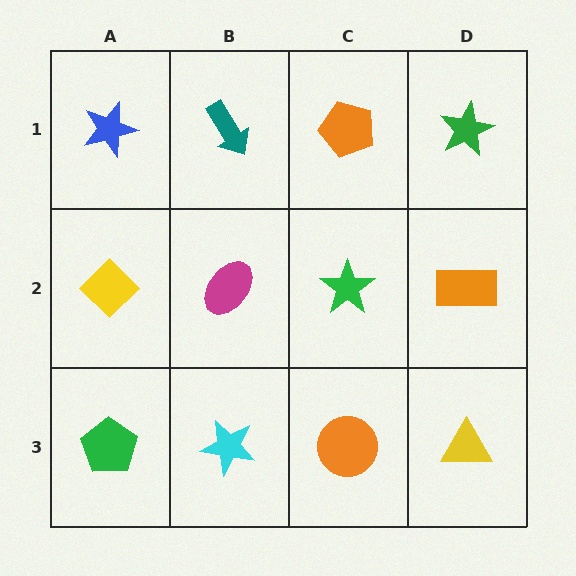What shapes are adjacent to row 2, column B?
A teal arrow (row 1, column B), a cyan star (row 3, column B), a yellow diamond (row 2, column A), a green star (row 2, column C).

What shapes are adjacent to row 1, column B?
A magenta ellipse (row 2, column B), a blue star (row 1, column A), an orange pentagon (row 1, column C).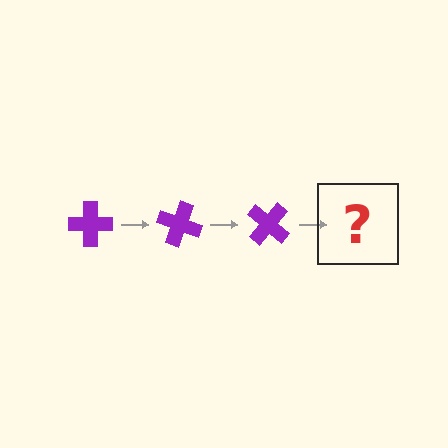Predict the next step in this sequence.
The next step is a purple cross rotated 60 degrees.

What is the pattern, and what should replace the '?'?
The pattern is that the cross rotates 20 degrees each step. The '?' should be a purple cross rotated 60 degrees.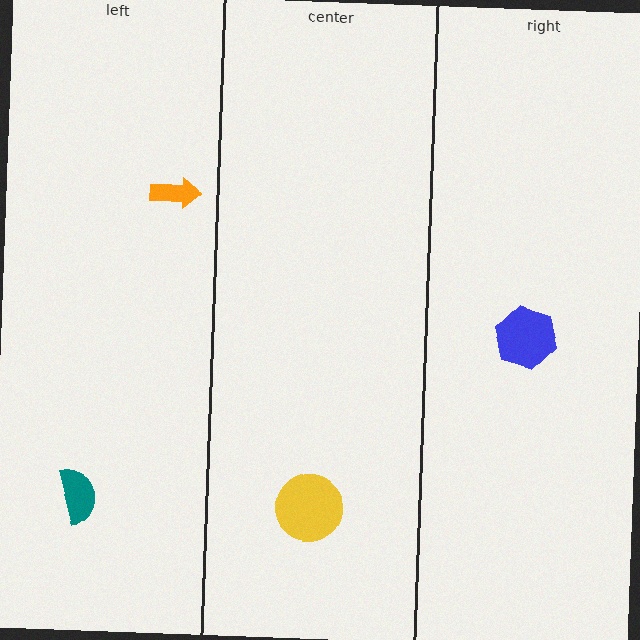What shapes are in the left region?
The teal semicircle, the orange arrow.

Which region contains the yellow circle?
The center region.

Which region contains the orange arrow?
The left region.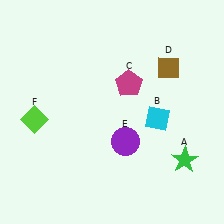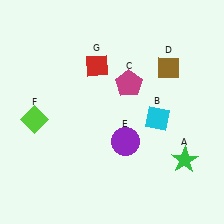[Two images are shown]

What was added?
A red diamond (G) was added in Image 2.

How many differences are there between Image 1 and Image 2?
There is 1 difference between the two images.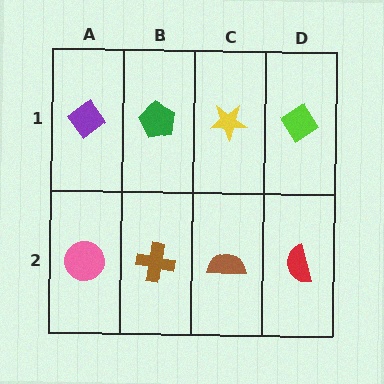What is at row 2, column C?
A brown semicircle.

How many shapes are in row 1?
4 shapes.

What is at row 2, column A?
A pink circle.